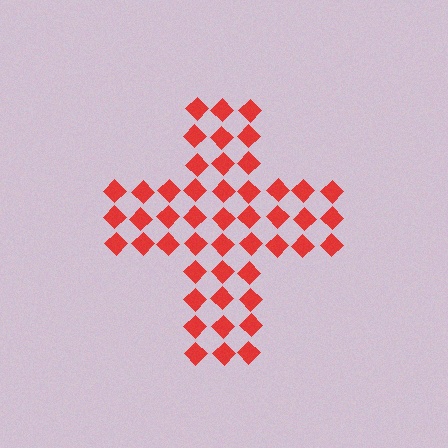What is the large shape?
The large shape is a cross.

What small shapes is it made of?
It is made of small diamonds.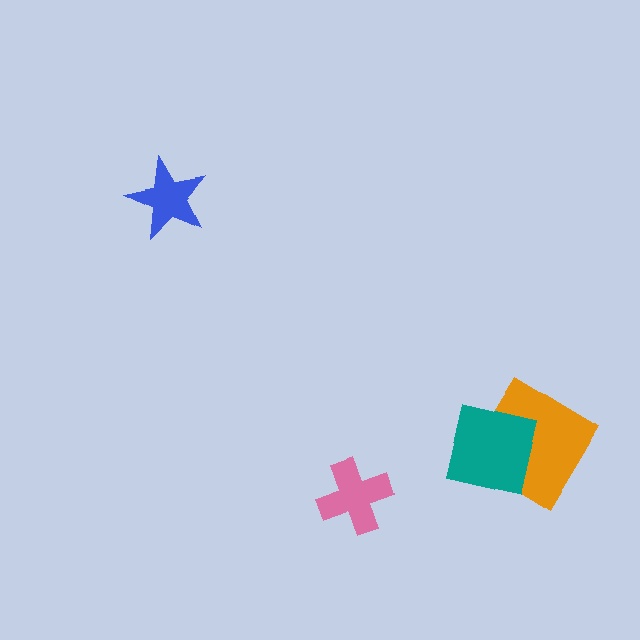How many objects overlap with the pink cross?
0 objects overlap with the pink cross.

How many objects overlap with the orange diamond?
1 object overlaps with the orange diamond.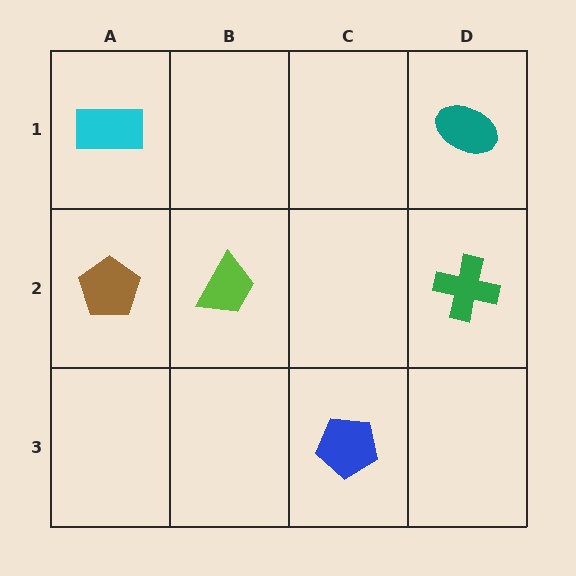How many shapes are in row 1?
2 shapes.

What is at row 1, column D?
A teal ellipse.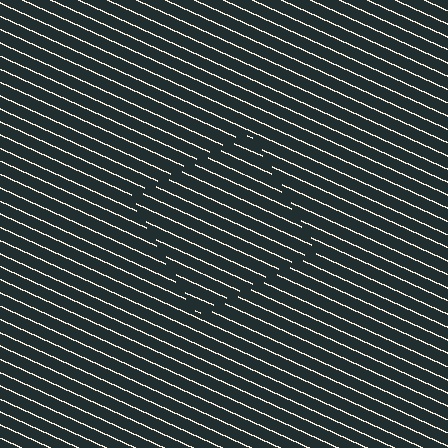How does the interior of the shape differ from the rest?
The interior of the shape contains the same grating, shifted by half a period — the contour is defined by the phase discontinuity where line-ends from the inner and outer gratings abut.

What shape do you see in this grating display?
An illusory square. The interior of the shape contains the same grating, shifted by half a period — the contour is defined by the phase discontinuity where line-ends from the inner and outer gratings abut.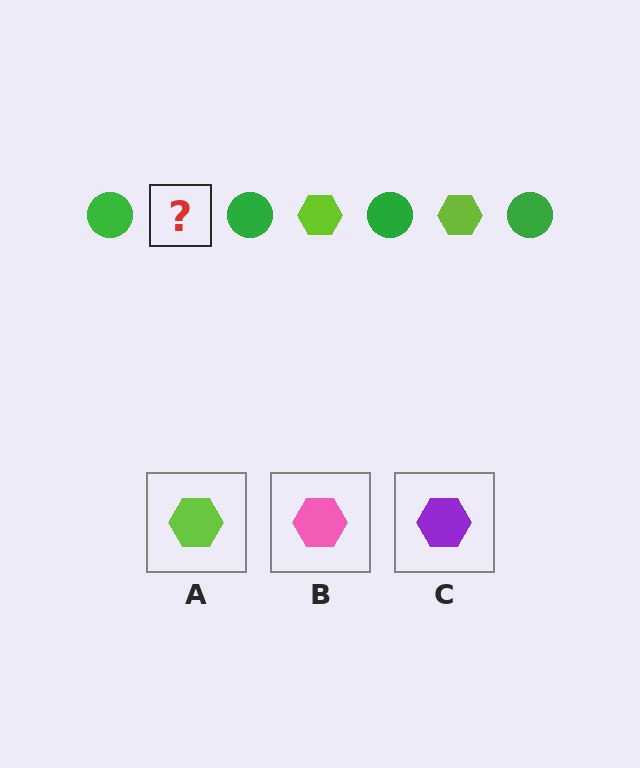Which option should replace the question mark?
Option A.